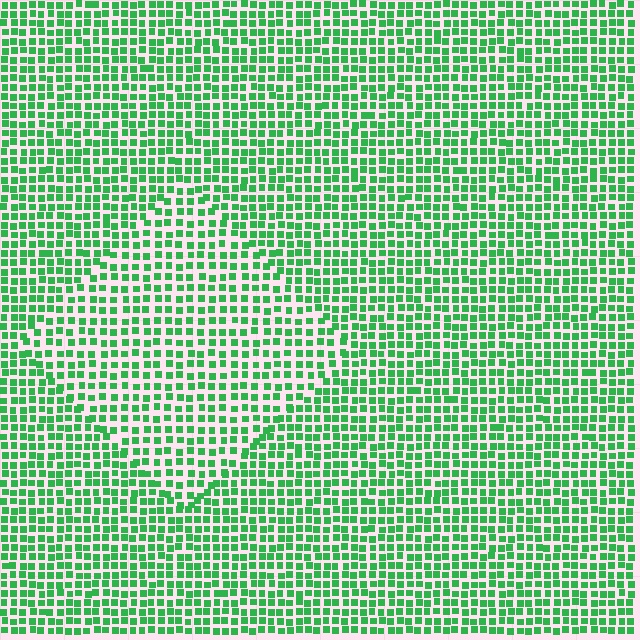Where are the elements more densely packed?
The elements are more densely packed outside the diamond boundary.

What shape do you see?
I see a diamond.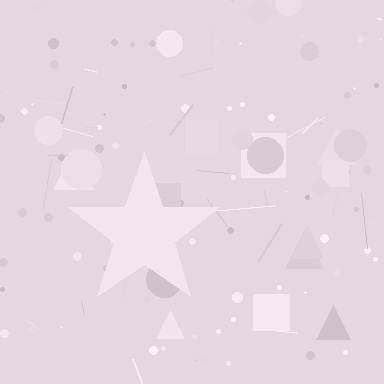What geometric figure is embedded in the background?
A star is embedded in the background.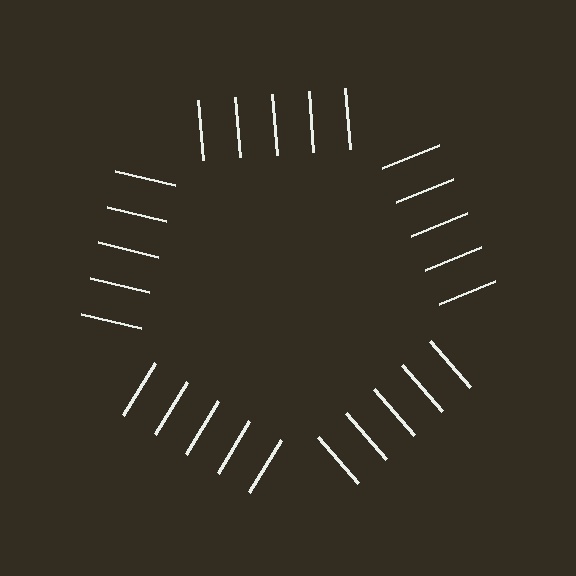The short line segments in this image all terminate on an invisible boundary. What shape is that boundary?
An illusory pentagon — the line segments terminate on its edges but no continuous stroke is drawn.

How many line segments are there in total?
25 — 5 along each of the 5 edges.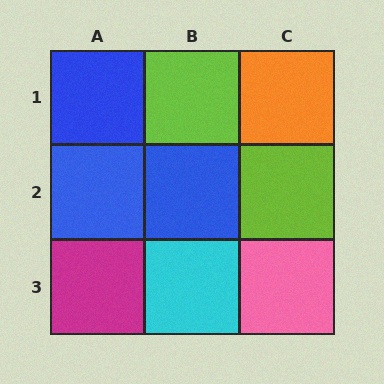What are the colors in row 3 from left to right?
Magenta, cyan, pink.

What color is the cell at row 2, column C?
Lime.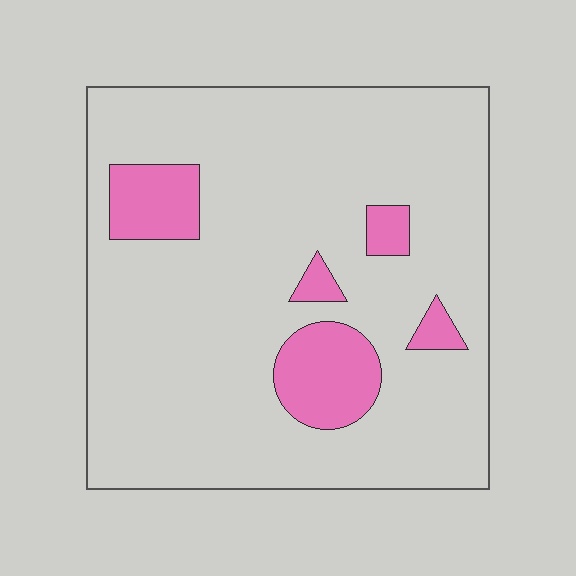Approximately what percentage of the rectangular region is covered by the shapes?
Approximately 15%.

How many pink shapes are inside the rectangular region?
5.